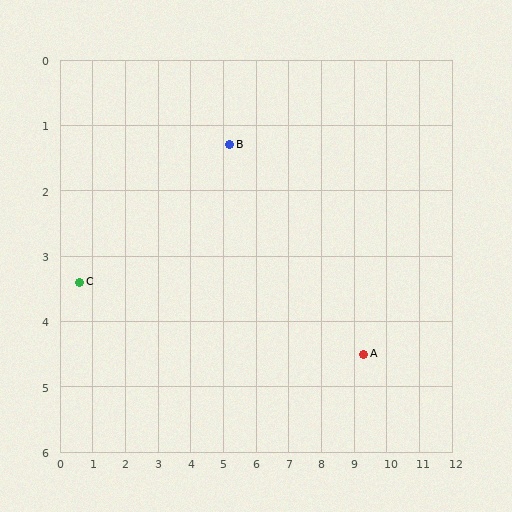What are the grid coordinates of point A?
Point A is at approximately (9.3, 4.5).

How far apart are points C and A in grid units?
Points C and A are about 8.8 grid units apart.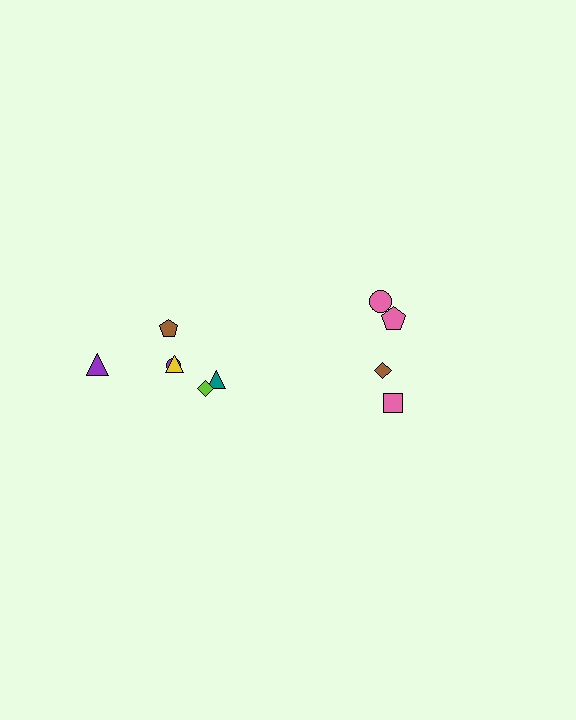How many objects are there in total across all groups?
There are 10 objects.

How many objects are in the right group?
There are 4 objects.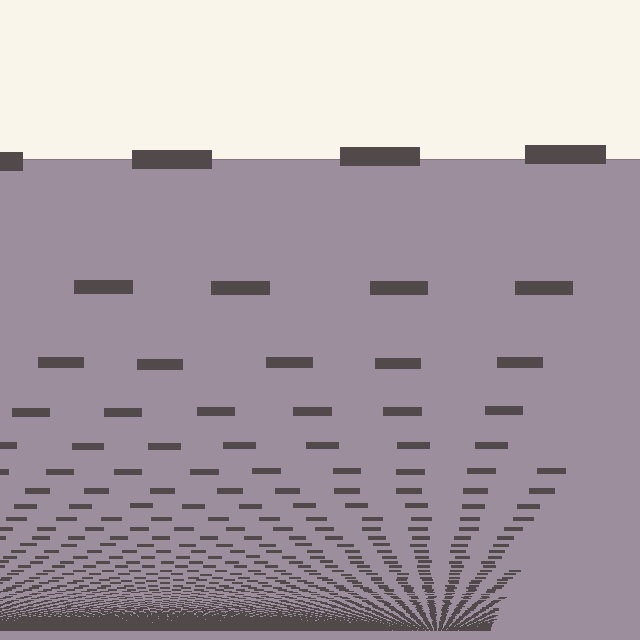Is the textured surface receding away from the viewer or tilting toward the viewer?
The surface appears to tilt toward the viewer. Texture elements get larger and sparser toward the top.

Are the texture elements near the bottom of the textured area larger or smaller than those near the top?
Smaller. The gradient is inverted — elements near the bottom are smaller and denser.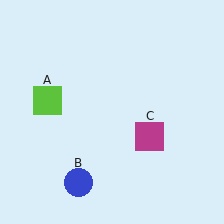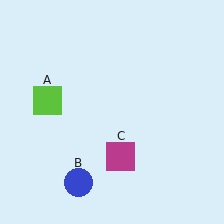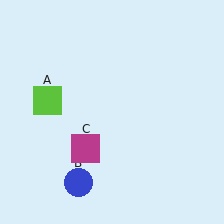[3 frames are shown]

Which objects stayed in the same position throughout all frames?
Lime square (object A) and blue circle (object B) remained stationary.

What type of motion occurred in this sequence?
The magenta square (object C) rotated clockwise around the center of the scene.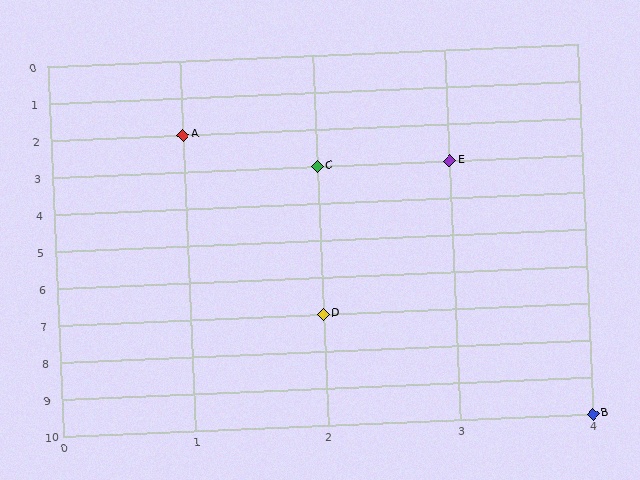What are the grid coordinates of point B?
Point B is at grid coordinates (4, 10).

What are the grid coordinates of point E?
Point E is at grid coordinates (3, 3).